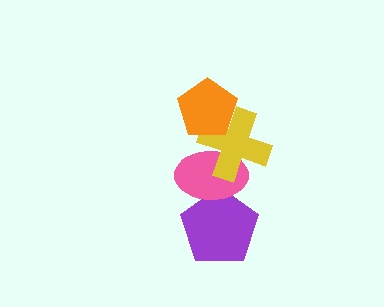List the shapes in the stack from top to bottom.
From top to bottom: the orange pentagon, the yellow cross, the pink ellipse, the purple pentagon.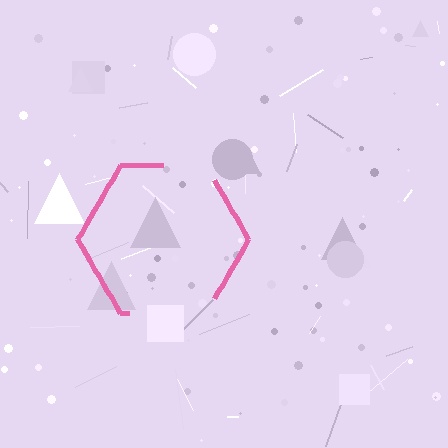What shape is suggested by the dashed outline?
The dashed outline suggests a hexagon.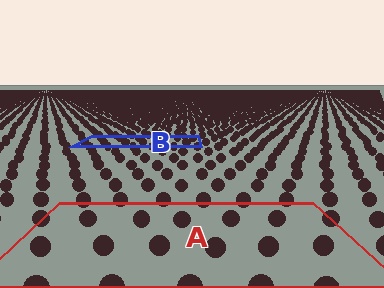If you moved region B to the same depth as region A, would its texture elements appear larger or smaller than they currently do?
They would appear larger. At a closer depth, the same texture elements are projected at a bigger on-screen size.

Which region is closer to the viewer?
Region A is closer. The texture elements there are larger and more spread out.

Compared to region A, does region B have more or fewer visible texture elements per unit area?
Region B has more texture elements per unit area — they are packed more densely because it is farther away.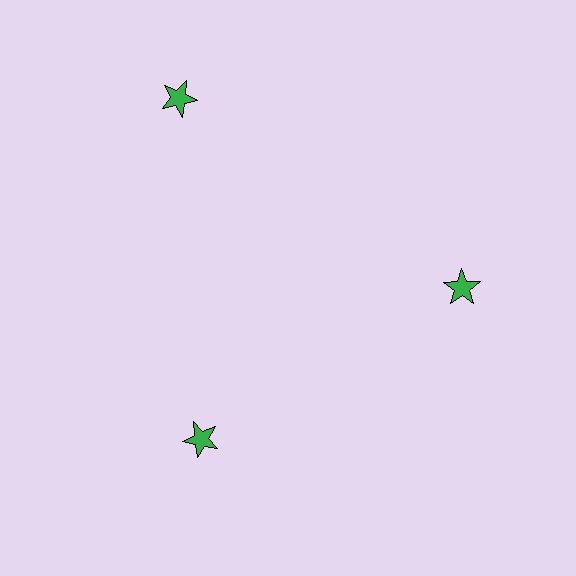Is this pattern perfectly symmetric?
No. The 3 green stars are arranged in a ring, but one element near the 11 o'clock position is pushed outward from the center, breaking the 3-fold rotational symmetry.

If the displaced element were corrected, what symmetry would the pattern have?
It would have 3-fold rotational symmetry — the pattern would map onto itself every 120 degrees.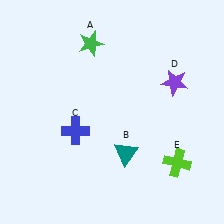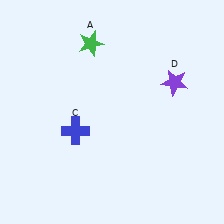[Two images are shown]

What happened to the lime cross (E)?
The lime cross (E) was removed in Image 2. It was in the bottom-right area of Image 1.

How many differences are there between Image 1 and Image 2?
There are 2 differences between the two images.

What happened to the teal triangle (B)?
The teal triangle (B) was removed in Image 2. It was in the bottom-right area of Image 1.